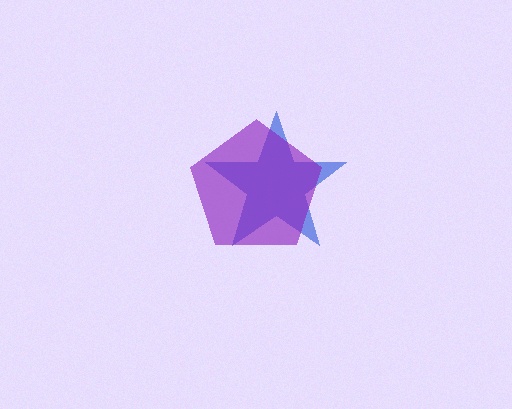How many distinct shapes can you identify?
There are 2 distinct shapes: a blue star, a purple pentagon.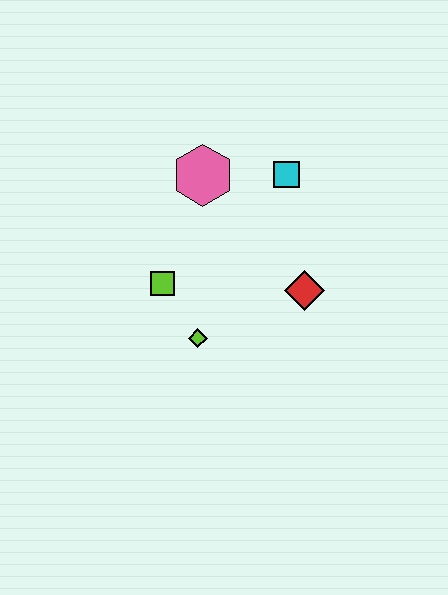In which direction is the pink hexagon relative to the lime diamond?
The pink hexagon is above the lime diamond.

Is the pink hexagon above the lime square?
Yes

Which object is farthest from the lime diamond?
The cyan square is farthest from the lime diamond.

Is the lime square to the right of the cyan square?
No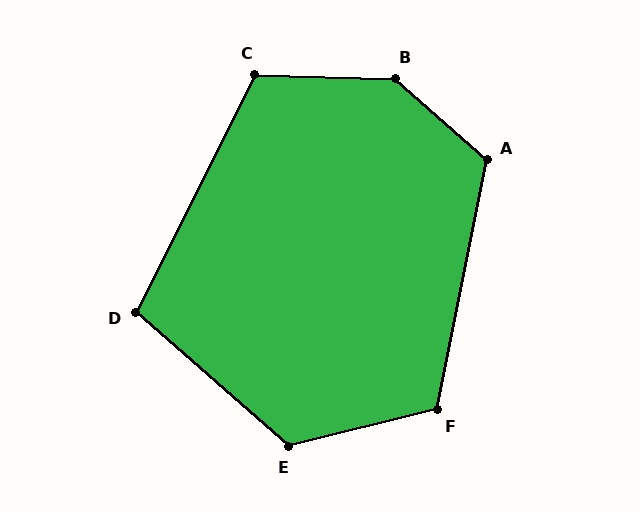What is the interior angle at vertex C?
Approximately 115 degrees (obtuse).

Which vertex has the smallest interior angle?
D, at approximately 105 degrees.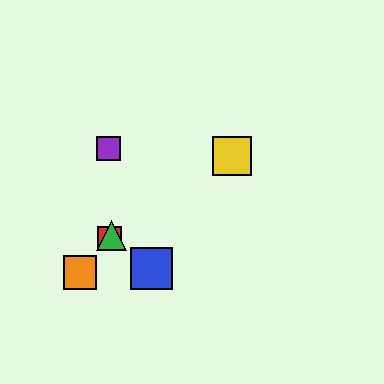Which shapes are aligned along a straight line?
The red square, the green triangle, the orange square are aligned along a straight line.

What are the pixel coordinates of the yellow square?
The yellow square is at (232, 156).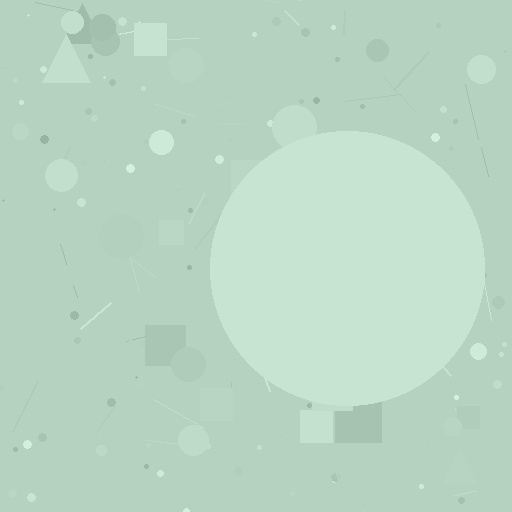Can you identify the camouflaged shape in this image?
The camouflaged shape is a circle.